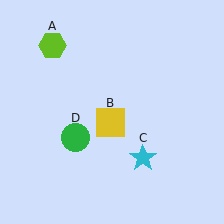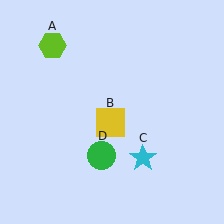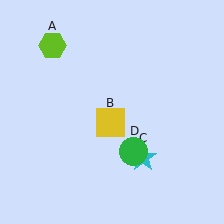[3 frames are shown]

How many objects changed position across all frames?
1 object changed position: green circle (object D).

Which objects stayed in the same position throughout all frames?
Lime hexagon (object A) and yellow square (object B) and cyan star (object C) remained stationary.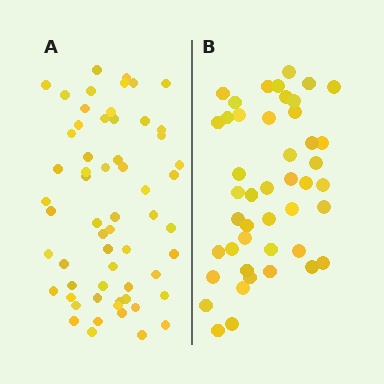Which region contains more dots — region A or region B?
Region A (the left region) has more dots.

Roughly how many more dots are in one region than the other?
Region A has approximately 15 more dots than region B.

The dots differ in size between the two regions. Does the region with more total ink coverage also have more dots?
No. Region B has more total ink coverage because its dots are larger, but region A actually contains more individual dots. Total area can be misleading — the number of items is what matters here.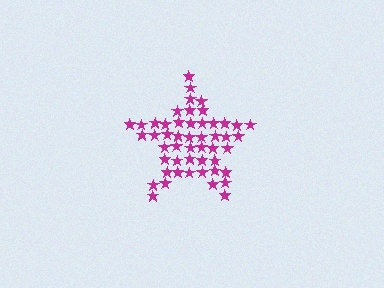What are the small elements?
The small elements are stars.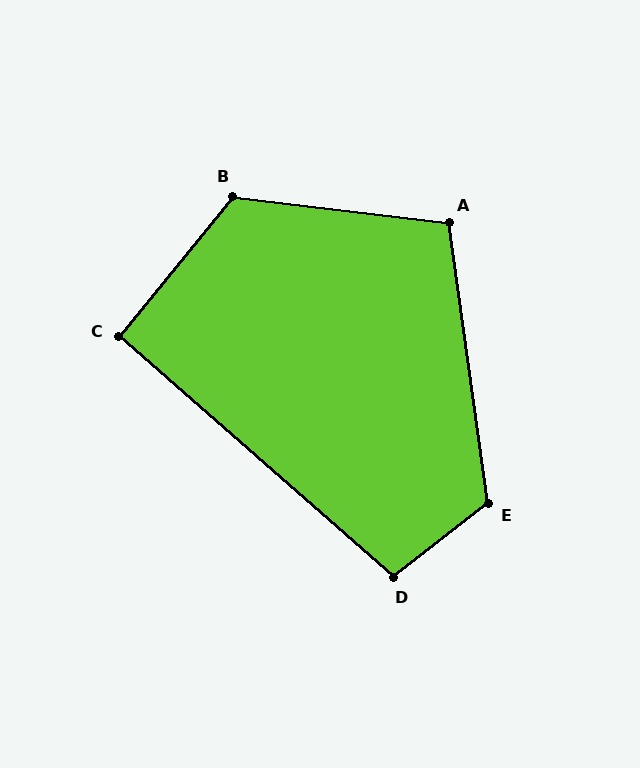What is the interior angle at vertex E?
Approximately 120 degrees (obtuse).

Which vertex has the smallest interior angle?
C, at approximately 92 degrees.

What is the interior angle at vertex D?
Approximately 101 degrees (obtuse).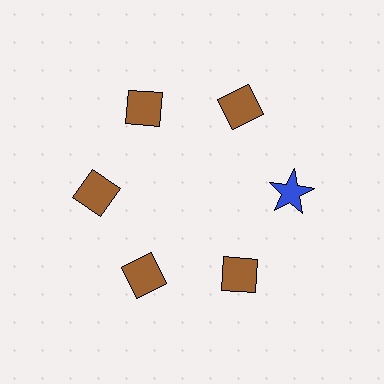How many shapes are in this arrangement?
There are 6 shapes arranged in a ring pattern.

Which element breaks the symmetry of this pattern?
The blue star at roughly the 3 o'clock position breaks the symmetry. All other shapes are brown diamonds.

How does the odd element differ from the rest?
It differs in both color (blue instead of brown) and shape (star instead of diamond).